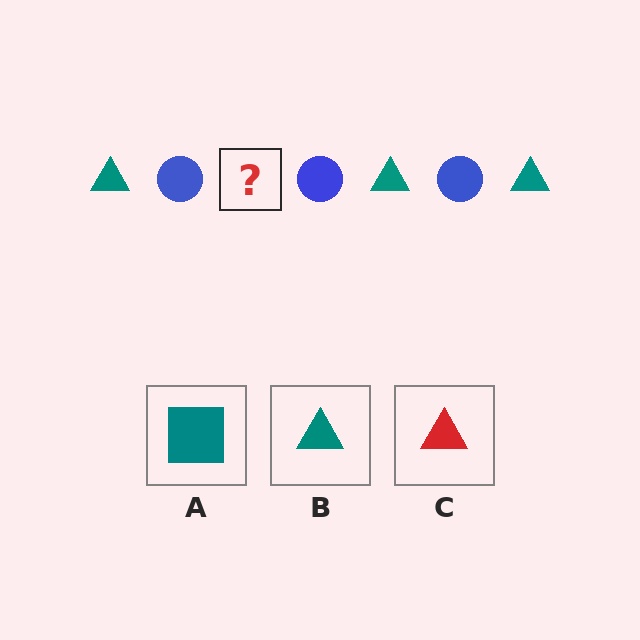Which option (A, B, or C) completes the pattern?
B.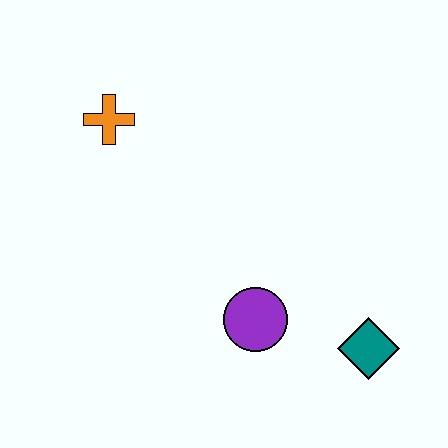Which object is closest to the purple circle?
The teal diamond is closest to the purple circle.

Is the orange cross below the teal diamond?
No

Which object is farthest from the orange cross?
The teal diamond is farthest from the orange cross.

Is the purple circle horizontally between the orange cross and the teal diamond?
Yes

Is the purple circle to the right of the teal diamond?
No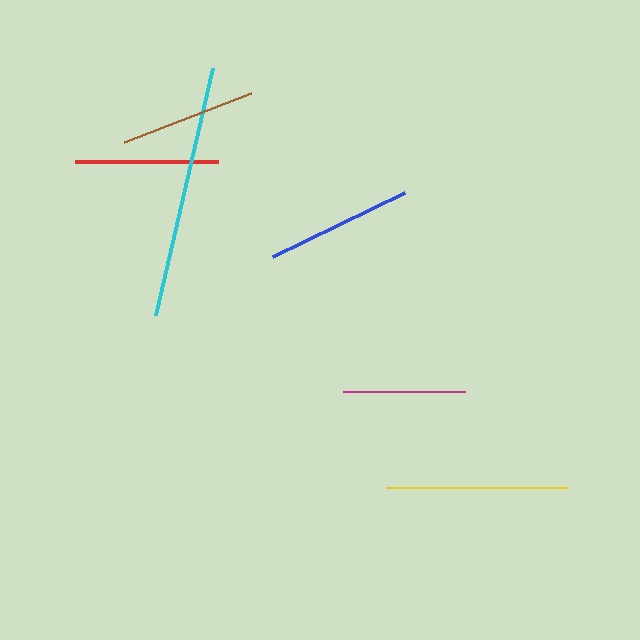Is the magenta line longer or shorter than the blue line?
The blue line is longer than the magenta line.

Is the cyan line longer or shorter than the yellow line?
The cyan line is longer than the yellow line.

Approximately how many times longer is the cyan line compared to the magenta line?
The cyan line is approximately 2.1 times the length of the magenta line.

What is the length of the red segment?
The red segment is approximately 143 pixels long.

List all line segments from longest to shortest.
From longest to shortest: cyan, yellow, blue, red, brown, magenta.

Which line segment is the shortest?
The magenta line is the shortest at approximately 122 pixels.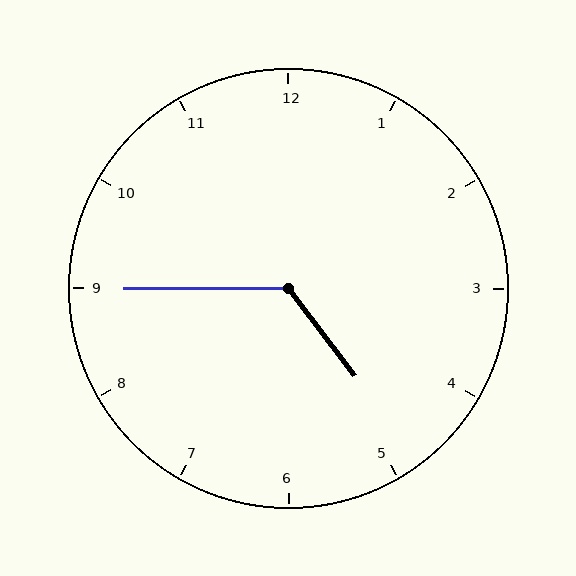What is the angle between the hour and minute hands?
Approximately 128 degrees.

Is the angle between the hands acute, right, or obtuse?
It is obtuse.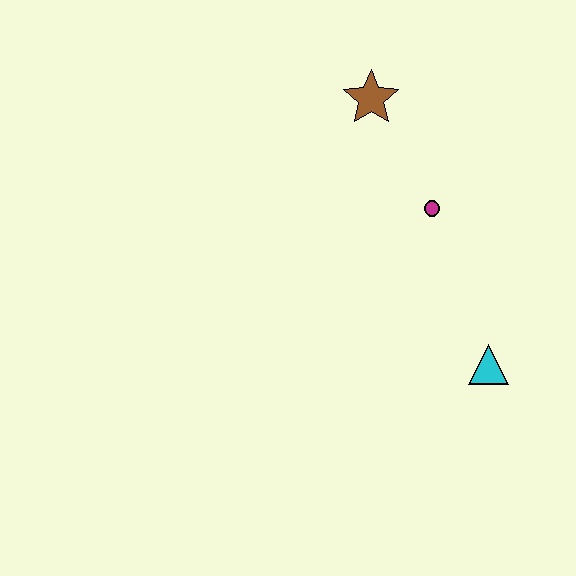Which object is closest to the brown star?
The magenta circle is closest to the brown star.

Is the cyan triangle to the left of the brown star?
No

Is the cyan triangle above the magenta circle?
No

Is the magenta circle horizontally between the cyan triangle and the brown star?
Yes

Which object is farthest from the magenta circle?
The cyan triangle is farthest from the magenta circle.